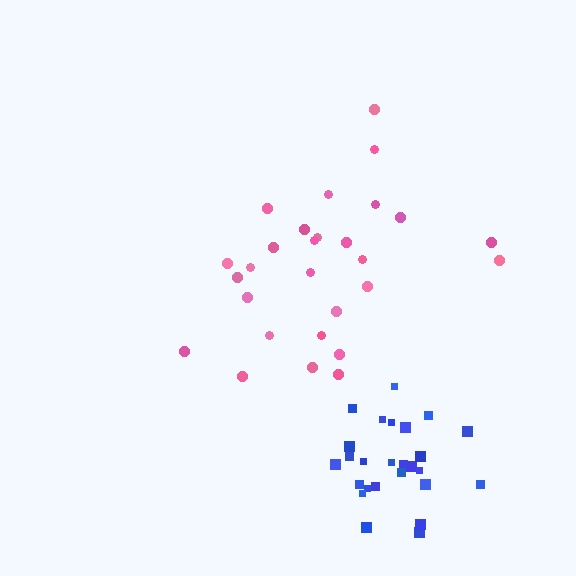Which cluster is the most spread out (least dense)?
Pink.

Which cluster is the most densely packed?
Blue.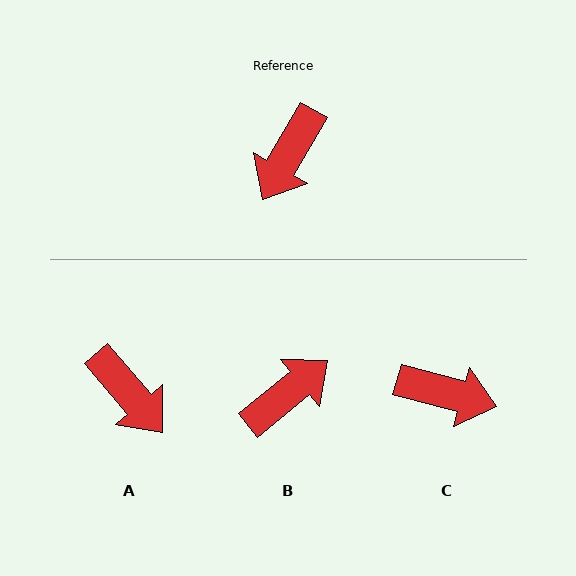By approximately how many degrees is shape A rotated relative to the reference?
Approximately 70 degrees counter-clockwise.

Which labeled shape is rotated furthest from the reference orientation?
B, about 159 degrees away.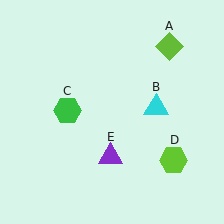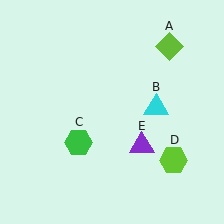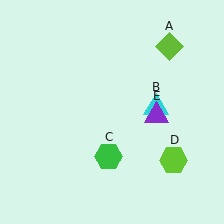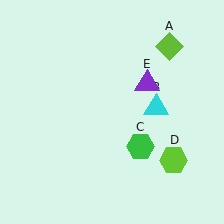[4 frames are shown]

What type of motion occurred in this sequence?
The green hexagon (object C), purple triangle (object E) rotated counterclockwise around the center of the scene.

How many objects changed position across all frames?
2 objects changed position: green hexagon (object C), purple triangle (object E).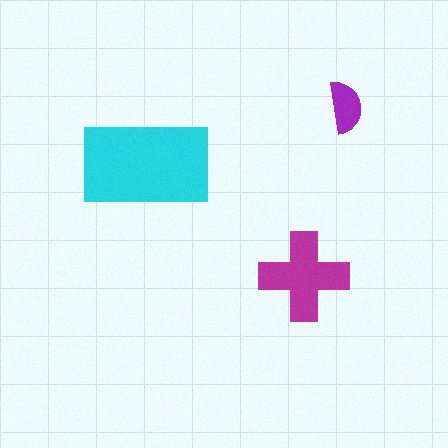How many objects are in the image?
There are 3 objects in the image.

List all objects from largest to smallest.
The cyan rectangle, the magenta cross, the purple semicircle.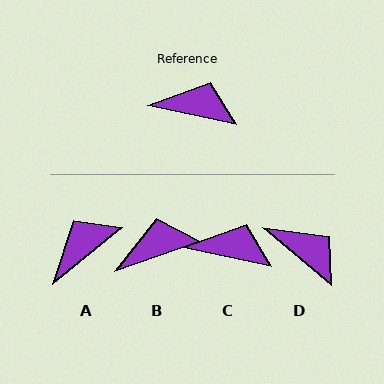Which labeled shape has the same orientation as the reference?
C.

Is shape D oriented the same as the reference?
No, it is off by about 28 degrees.